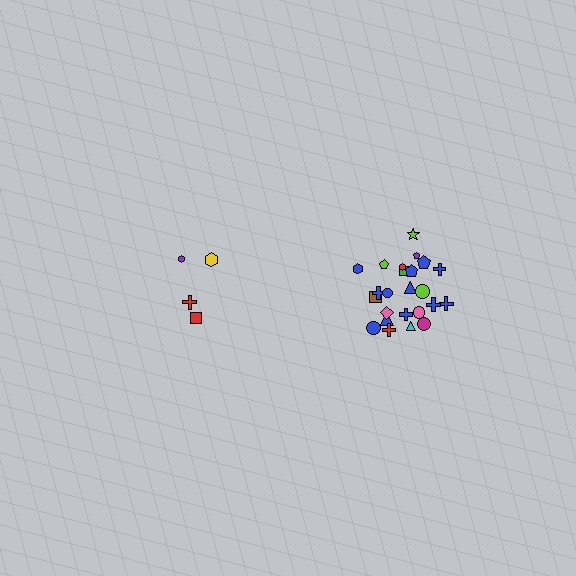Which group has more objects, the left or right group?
The right group.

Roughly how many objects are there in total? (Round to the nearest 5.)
Roughly 30 objects in total.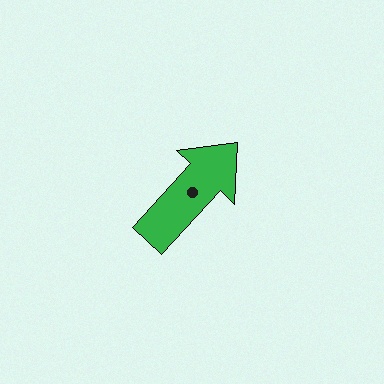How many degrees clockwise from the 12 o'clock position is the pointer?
Approximately 43 degrees.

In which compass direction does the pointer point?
Northeast.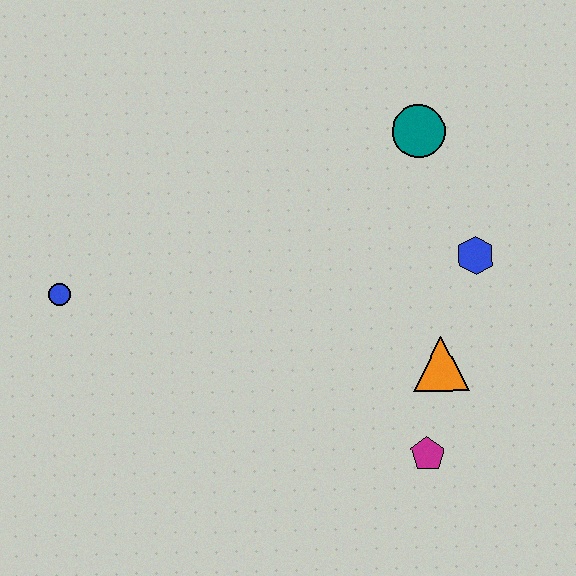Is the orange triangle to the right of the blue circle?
Yes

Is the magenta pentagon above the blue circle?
No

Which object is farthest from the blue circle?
The blue hexagon is farthest from the blue circle.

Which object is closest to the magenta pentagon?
The orange triangle is closest to the magenta pentagon.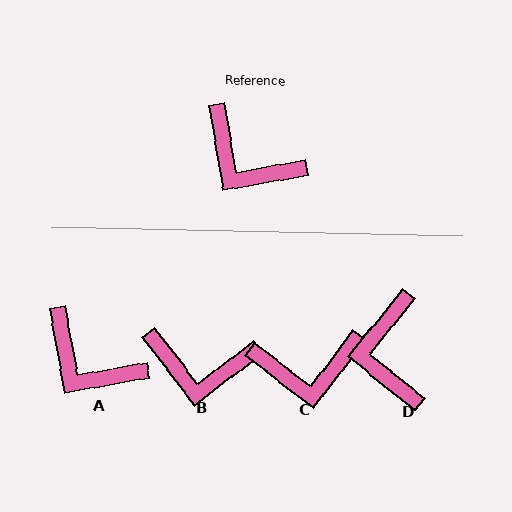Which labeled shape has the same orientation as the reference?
A.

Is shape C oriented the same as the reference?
No, it is off by about 42 degrees.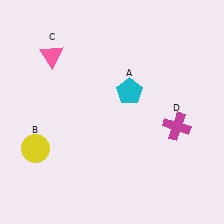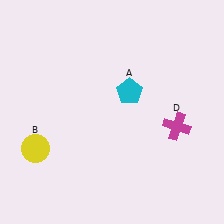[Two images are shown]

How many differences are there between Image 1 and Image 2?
There is 1 difference between the two images.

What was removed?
The pink triangle (C) was removed in Image 2.